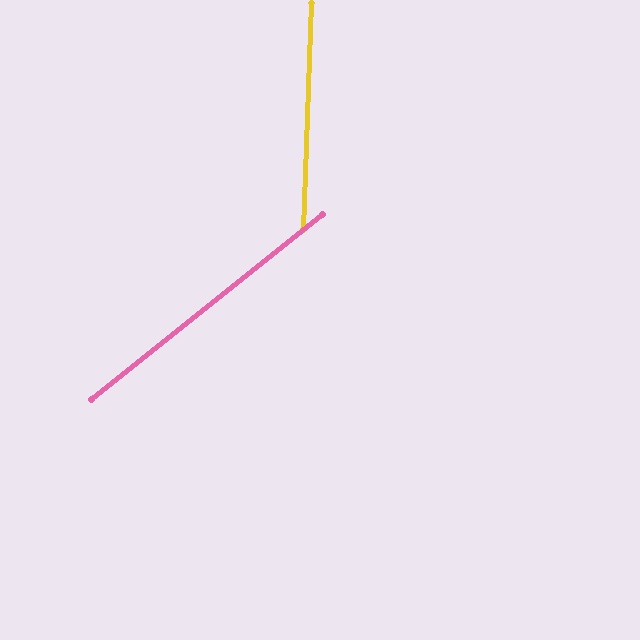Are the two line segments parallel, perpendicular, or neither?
Neither parallel nor perpendicular — they differ by about 49°.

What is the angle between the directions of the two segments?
Approximately 49 degrees.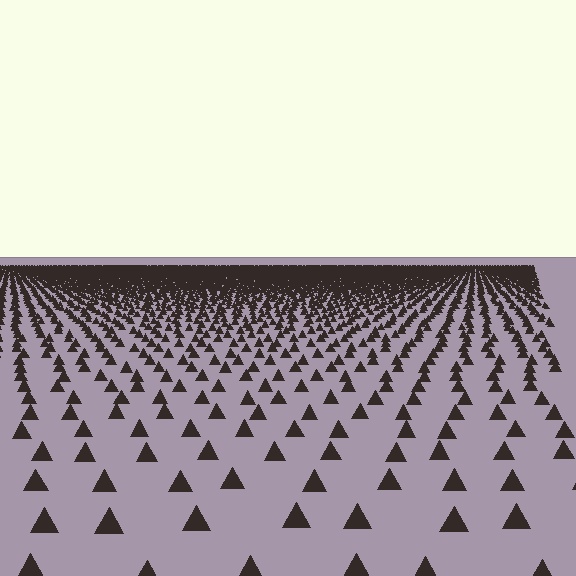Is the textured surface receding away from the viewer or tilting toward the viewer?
The surface is receding away from the viewer. Texture elements get smaller and denser toward the top.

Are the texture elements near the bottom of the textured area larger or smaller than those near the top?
Larger. Near the bottom, elements are closer to the viewer and appear at a bigger on-screen size.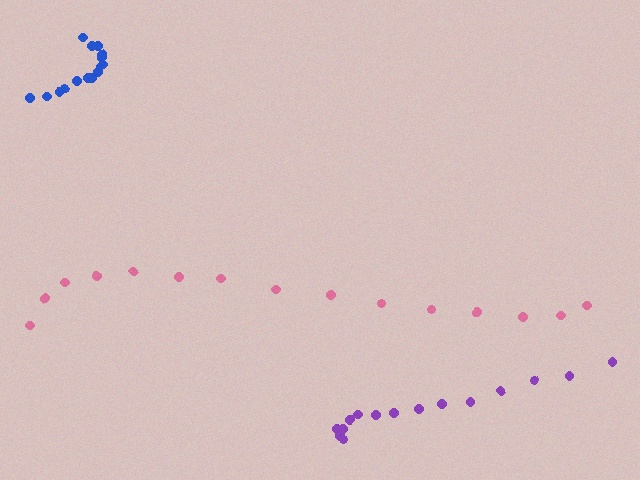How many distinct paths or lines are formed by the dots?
There are 3 distinct paths.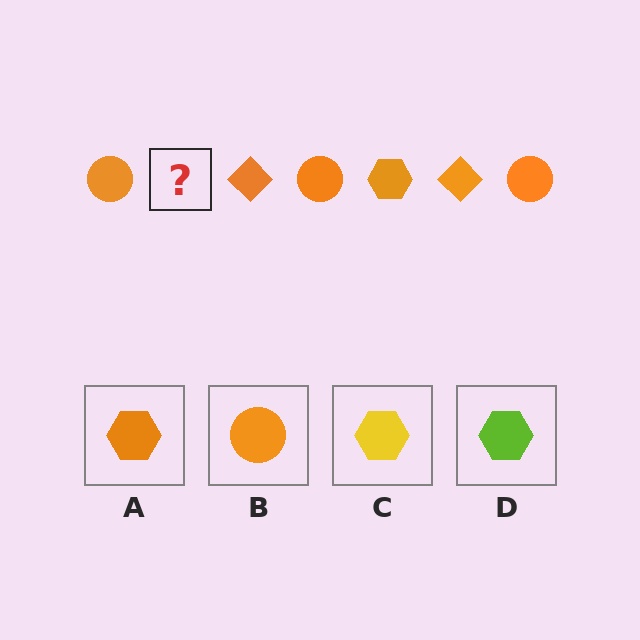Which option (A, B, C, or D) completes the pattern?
A.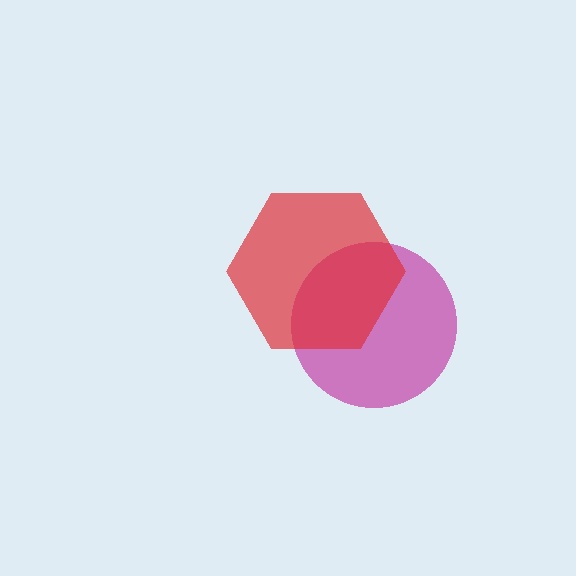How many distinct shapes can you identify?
There are 2 distinct shapes: a magenta circle, a red hexagon.